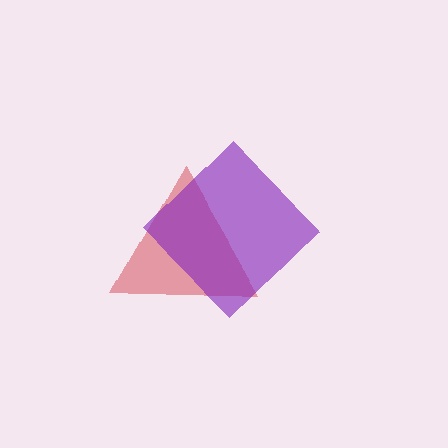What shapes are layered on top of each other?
The layered shapes are: a red triangle, a purple diamond.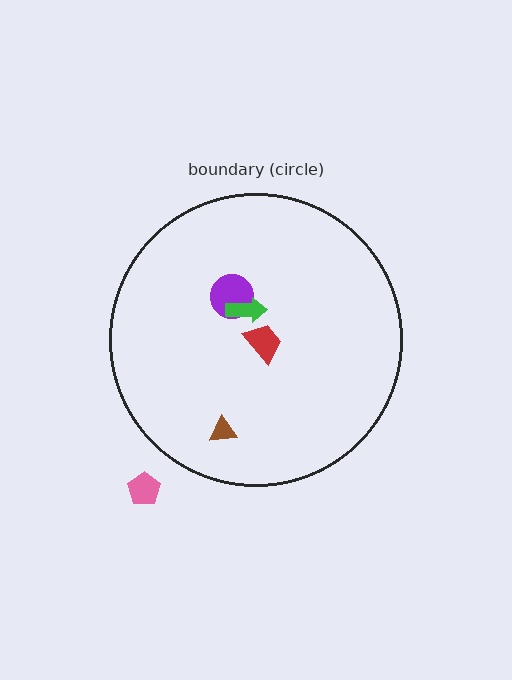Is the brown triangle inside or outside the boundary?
Inside.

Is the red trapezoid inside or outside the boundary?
Inside.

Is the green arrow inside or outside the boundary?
Inside.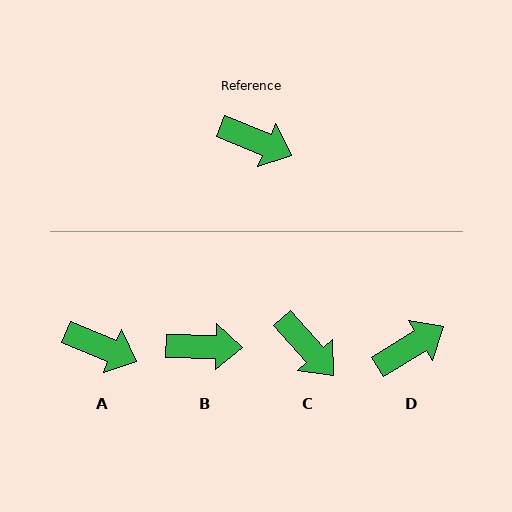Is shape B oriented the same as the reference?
No, it is off by about 21 degrees.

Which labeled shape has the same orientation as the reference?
A.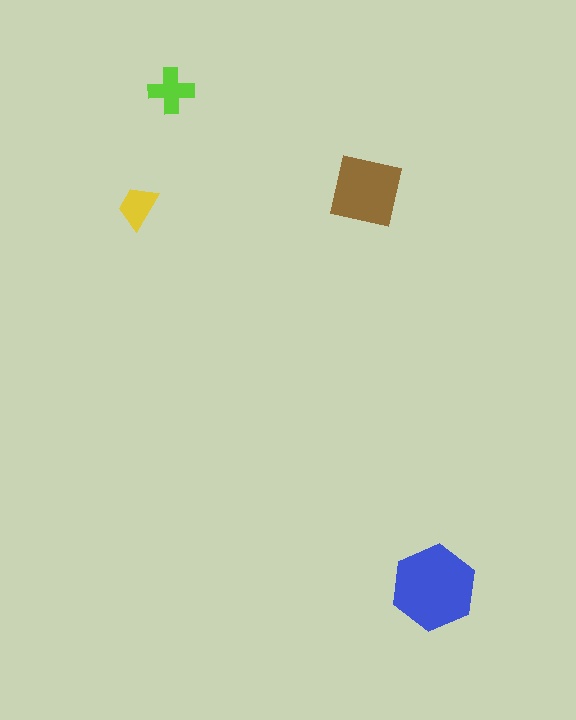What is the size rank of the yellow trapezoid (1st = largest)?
4th.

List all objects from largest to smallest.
The blue hexagon, the brown square, the lime cross, the yellow trapezoid.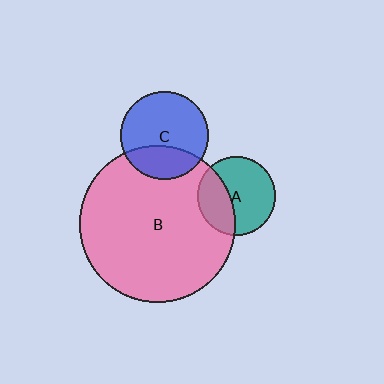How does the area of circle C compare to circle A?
Approximately 1.3 times.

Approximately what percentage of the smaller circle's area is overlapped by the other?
Approximately 35%.